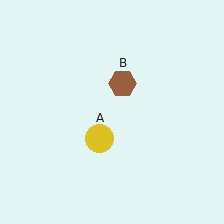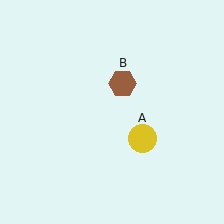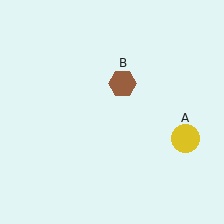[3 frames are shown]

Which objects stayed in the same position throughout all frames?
Brown hexagon (object B) remained stationary.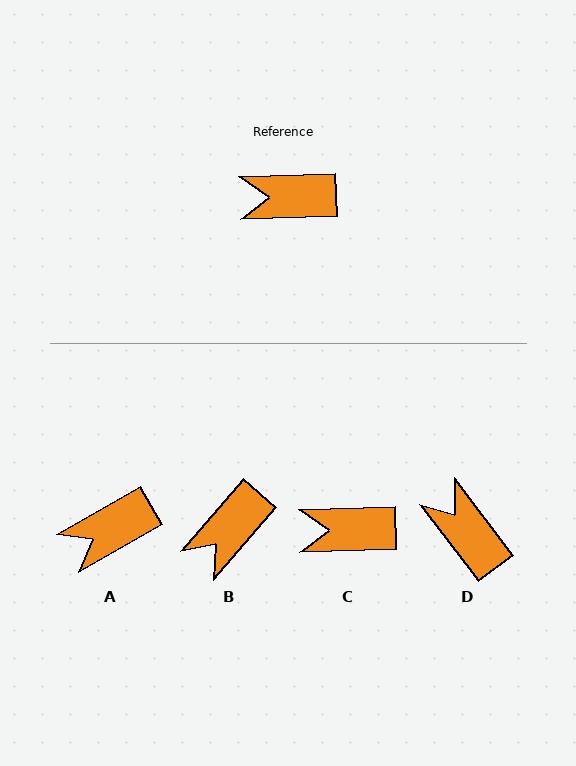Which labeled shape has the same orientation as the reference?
C.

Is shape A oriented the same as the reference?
No, it is off by about 28 degrees.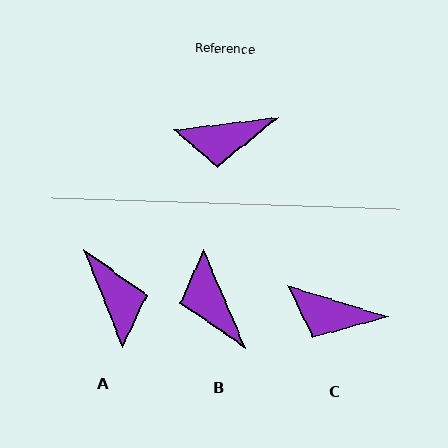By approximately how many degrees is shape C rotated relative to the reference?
Approximately 24 degrees clockwise.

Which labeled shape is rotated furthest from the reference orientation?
A, about 105 degrees away.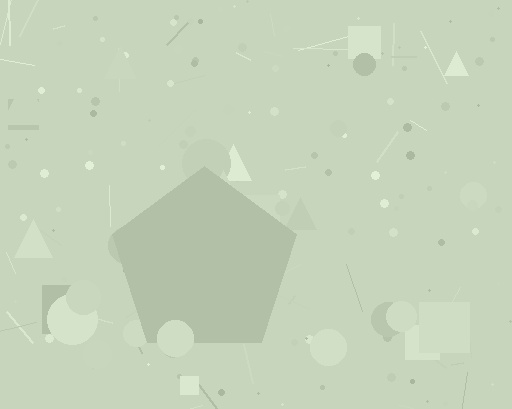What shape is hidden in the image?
A pentagon is hidden in the image.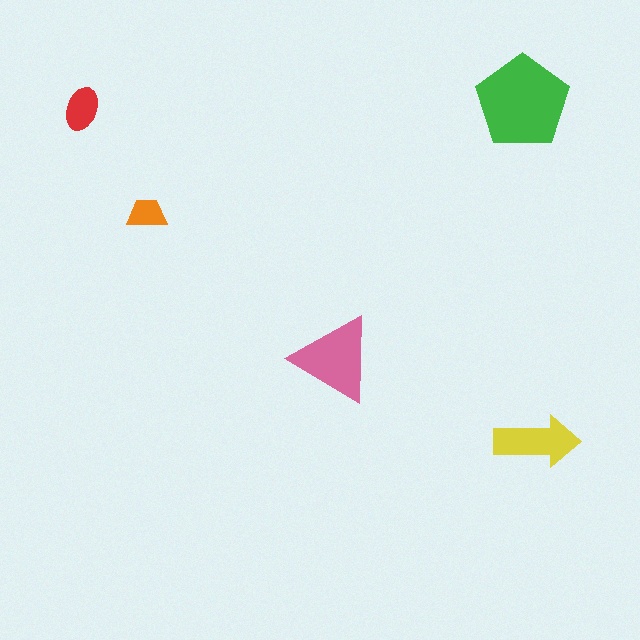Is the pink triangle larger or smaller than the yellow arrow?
Larger.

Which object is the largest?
The green pentagon.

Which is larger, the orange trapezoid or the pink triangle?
The pink triangle.